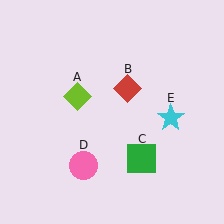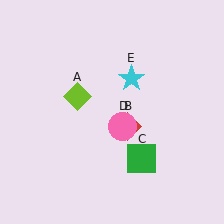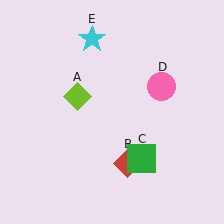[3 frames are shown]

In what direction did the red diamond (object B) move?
The red diamond (object B) moved down.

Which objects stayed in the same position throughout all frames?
Lime diamond (object A) and green square (object C) remained stationary.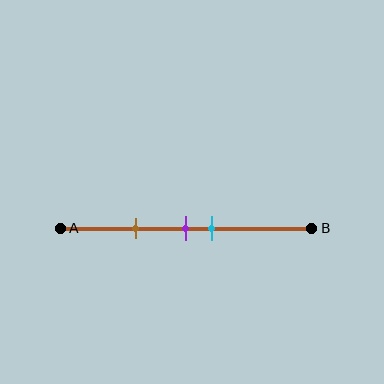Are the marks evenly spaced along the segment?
No, the marks are not evenly spaced.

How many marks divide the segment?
There are 3 marks dividing the segment.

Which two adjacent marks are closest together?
The purple and cyan marks are the closest adjacent pair.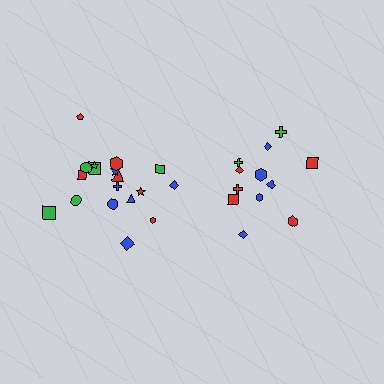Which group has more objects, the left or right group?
The left group.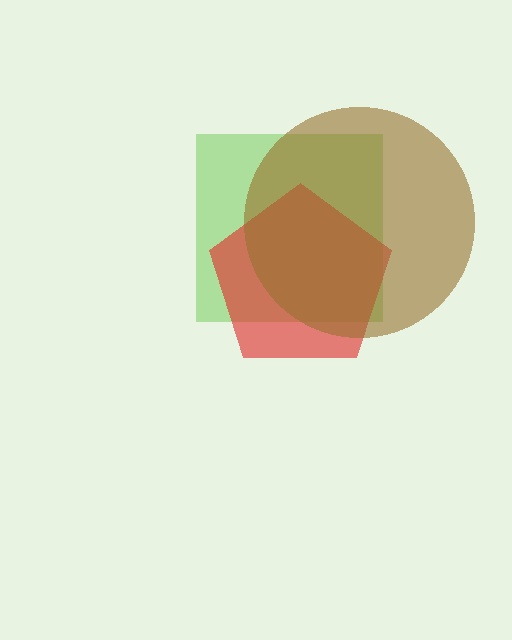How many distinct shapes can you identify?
There are 3 distinct shapes: a lime square, a red pentagon, a brown circle.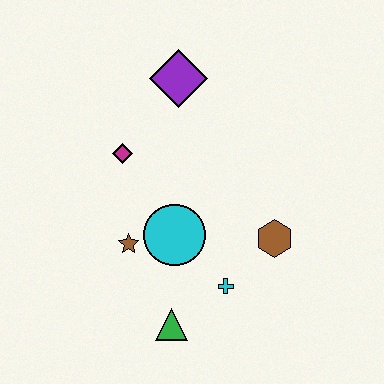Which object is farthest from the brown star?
The purple diamond is farthest from the brown star.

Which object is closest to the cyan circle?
The brown star is closest to the cyan circle.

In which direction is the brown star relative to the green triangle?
The brown star is above the green triangle.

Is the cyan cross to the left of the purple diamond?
No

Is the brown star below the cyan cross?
No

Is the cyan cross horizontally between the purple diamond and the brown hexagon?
Yes